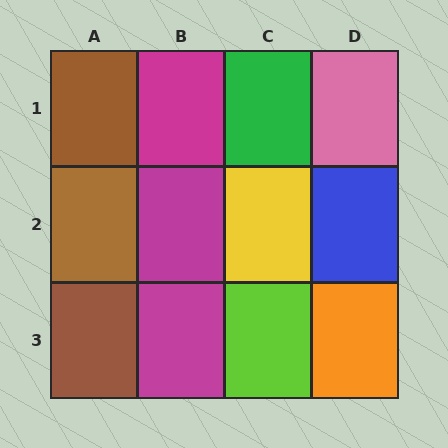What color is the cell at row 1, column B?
Magenta.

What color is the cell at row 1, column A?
Brown.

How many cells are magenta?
3 cells are magenta.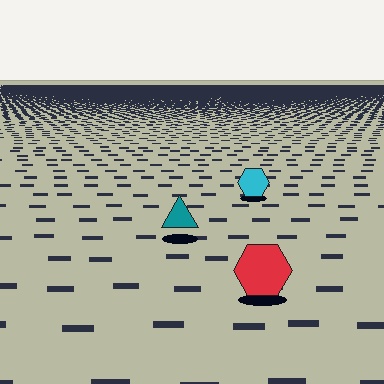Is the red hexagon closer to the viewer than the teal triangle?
Yes. The red hexagon is closer — you can tell from the texture gradient: the ground texture is coarser near it.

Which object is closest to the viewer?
The red hexagon is closest. The texture marks near it are larger and more spread out.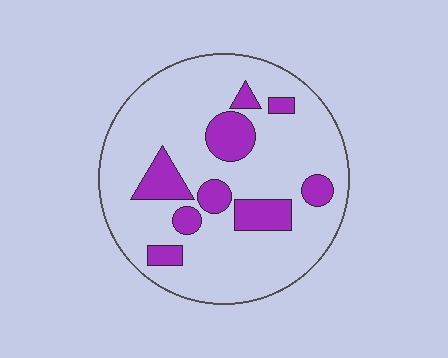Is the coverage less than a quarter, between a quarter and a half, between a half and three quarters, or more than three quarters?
Less than a quarter.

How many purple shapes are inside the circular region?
9.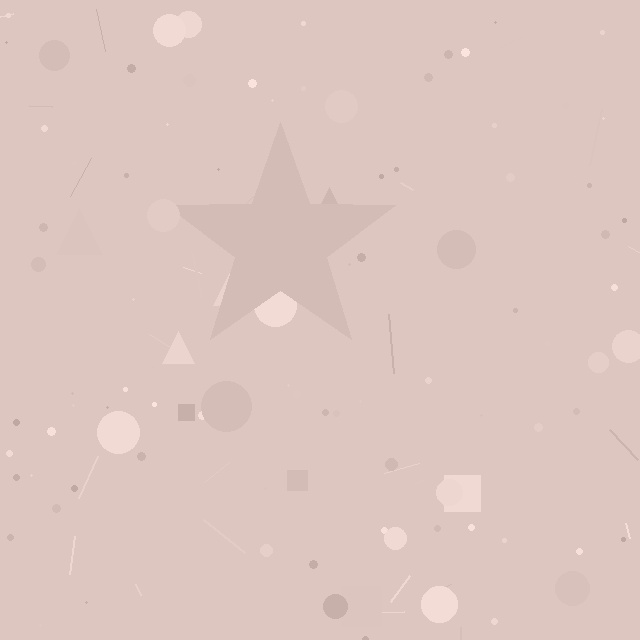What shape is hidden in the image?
A star is hidden in the image.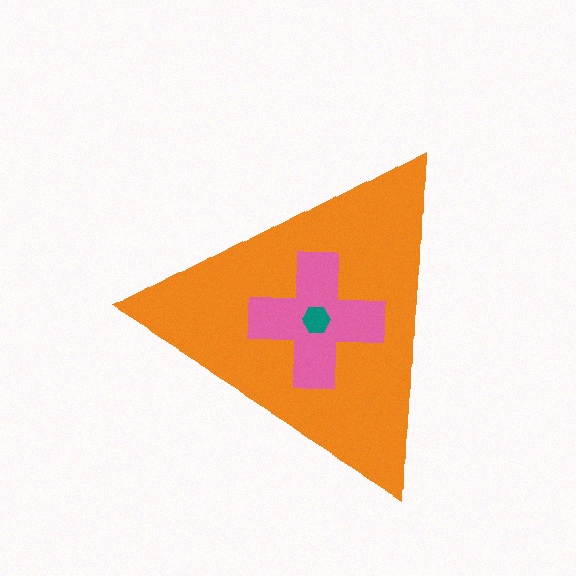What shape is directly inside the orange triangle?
The pink cross.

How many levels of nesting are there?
3.